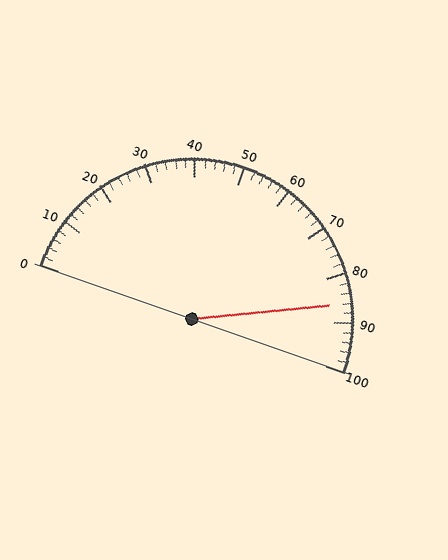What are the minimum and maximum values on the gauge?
The gauge ranges from 0 to 100.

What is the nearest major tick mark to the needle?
The nearest major tick mark is 90.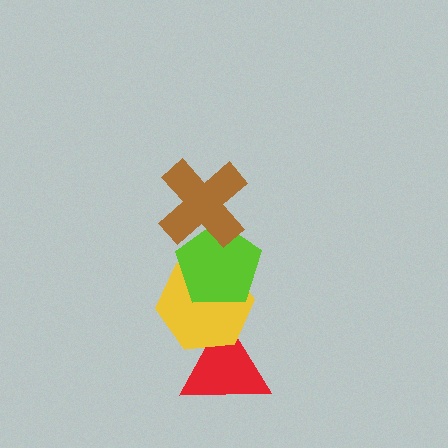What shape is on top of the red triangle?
The yellow hexagon is on top of the red triangle.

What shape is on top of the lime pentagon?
The brown cross is on top of the lime pentagon.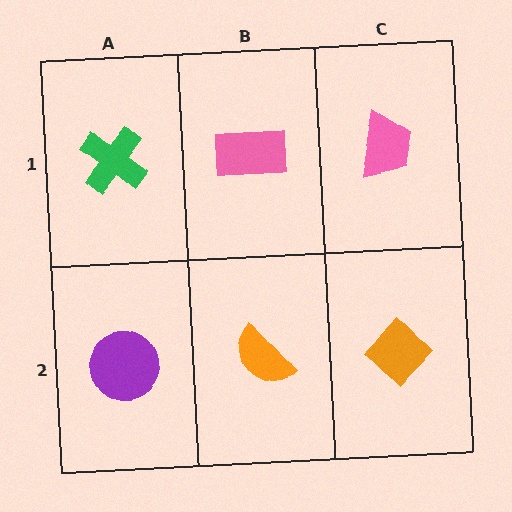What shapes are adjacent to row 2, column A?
A green cross (row 1, column A), an orange semicircle (row 2, column B).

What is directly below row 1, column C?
An orange diamond.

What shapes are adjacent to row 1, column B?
An orange semicircle (row 2, column B), a green cross (row 1, column A), a pink trapezoid (row 1, column C).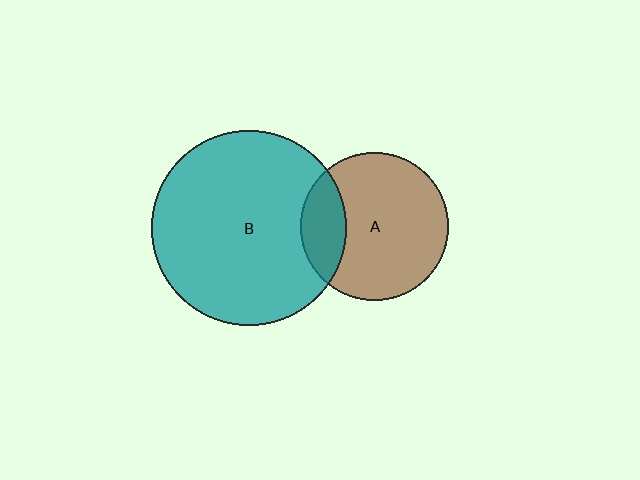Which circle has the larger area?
Circle B (teal).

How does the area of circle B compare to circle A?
Approximately 1.7 times.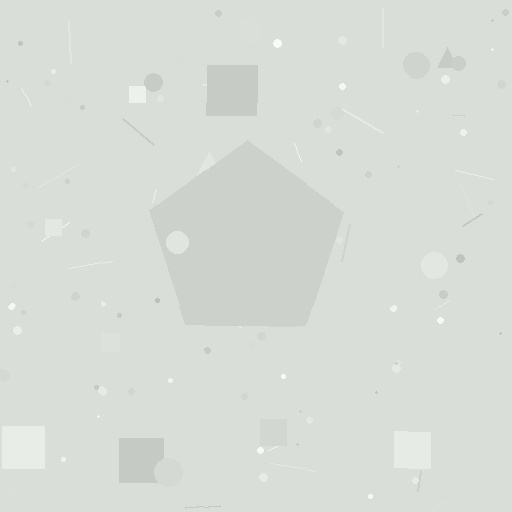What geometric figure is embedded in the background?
A pentagon is embedded in the background.